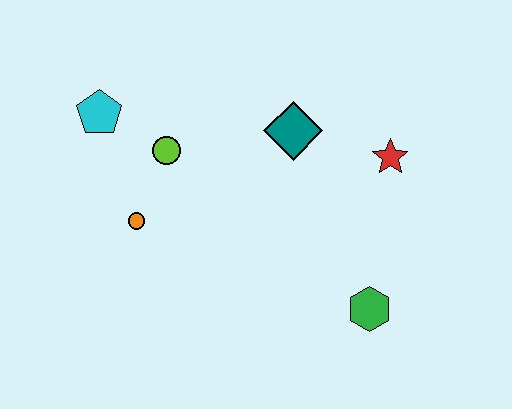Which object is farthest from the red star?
The cyan pentagon is farthest from the red star.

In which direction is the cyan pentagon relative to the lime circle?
The cyan pentagon is to the left of the lime circle.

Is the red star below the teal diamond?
Yes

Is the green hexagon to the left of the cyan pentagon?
No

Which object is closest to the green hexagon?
The red star is closest to the green hexagon.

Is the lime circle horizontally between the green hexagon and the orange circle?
Yes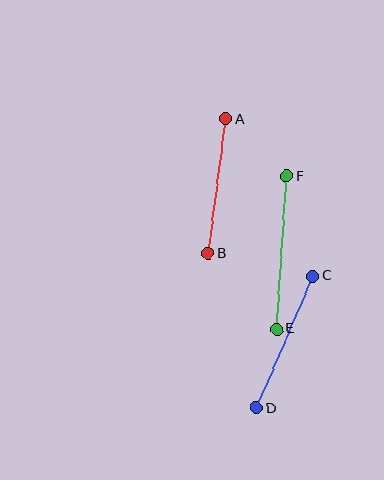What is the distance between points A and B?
The distance is approximately 136 pixels.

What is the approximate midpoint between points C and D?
The midpoint is at approximately (285, 342) pixels.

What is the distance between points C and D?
The distance is approximately 144 pixels.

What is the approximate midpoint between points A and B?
The midpoint is at approximately (217, 186) pixels.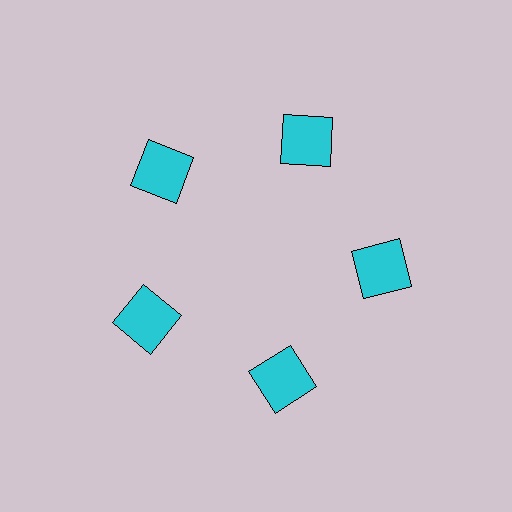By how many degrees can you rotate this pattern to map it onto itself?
The pattern maps onto itself every 72 degrees of rotation.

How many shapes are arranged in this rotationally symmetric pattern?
There are 5 shapes, arranged in 5 groups of 1.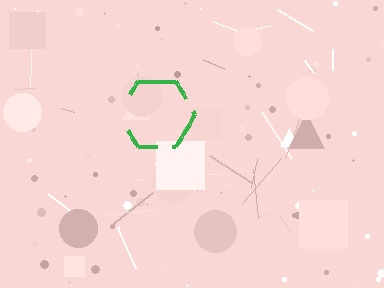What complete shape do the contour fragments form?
The contour fragments form a hexagon.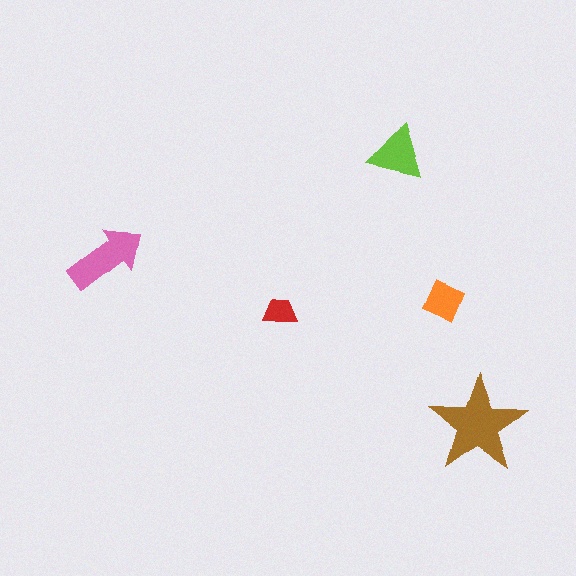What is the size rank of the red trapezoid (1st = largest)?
5th.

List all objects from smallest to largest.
The red trapezoid, the orange diamond, the lime triangle, the pink arrow, the brown star.